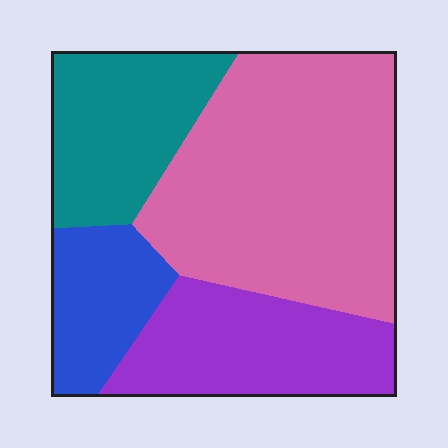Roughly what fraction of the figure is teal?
Teal covers 20% of the figure.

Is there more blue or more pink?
Pink.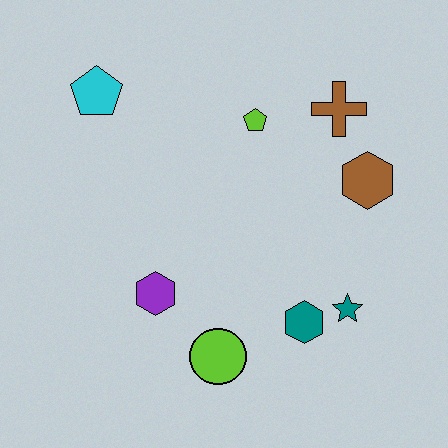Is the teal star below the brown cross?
Yes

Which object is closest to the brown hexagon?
The brown cross is closest to the brown hexagon.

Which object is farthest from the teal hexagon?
The cyan pentagon is farthest from the teal hexagon.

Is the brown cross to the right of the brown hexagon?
No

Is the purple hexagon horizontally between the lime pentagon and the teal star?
No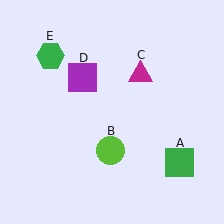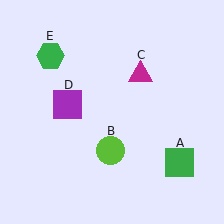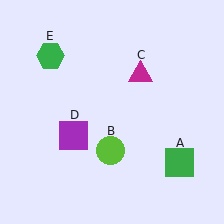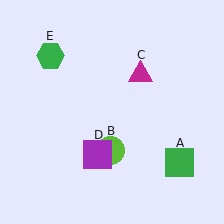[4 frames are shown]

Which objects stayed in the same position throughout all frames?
Green square (object A) and lime circle (object B) and magenta triangle (object C) and green hexagon (object E) remained stationary.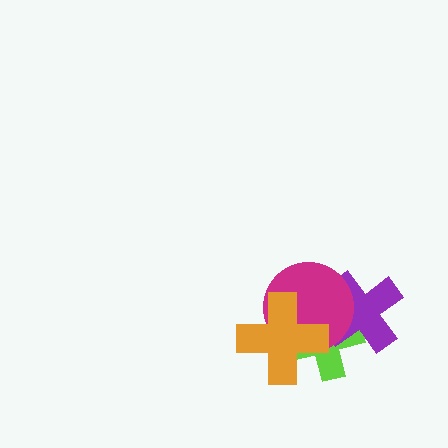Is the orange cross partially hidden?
No, no other shape covers it.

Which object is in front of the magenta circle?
The orange cross is in front of the magenta circle.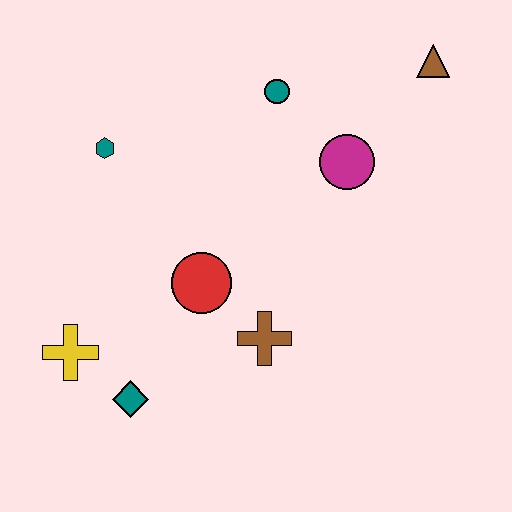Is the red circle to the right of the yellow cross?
Yes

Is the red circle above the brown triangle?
No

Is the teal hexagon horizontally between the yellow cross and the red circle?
Yes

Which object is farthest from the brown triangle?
The yellow cross is farthest from the brown triangle.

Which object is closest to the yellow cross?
The teal diamond is closest to the yellow cross.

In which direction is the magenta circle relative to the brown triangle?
The magenta circle is below the brown triangle.